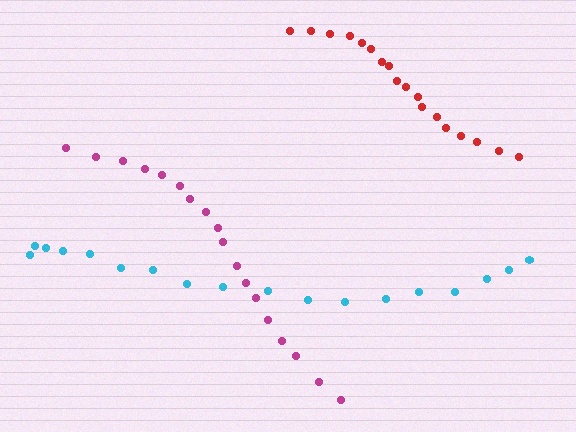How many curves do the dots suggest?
There are 3 distinct paths.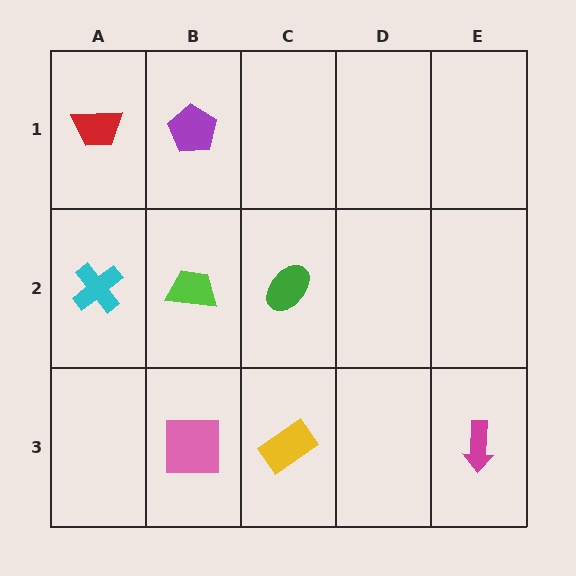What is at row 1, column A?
A red trapezoid.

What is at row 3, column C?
A yellow rectangle.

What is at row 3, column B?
A pink square.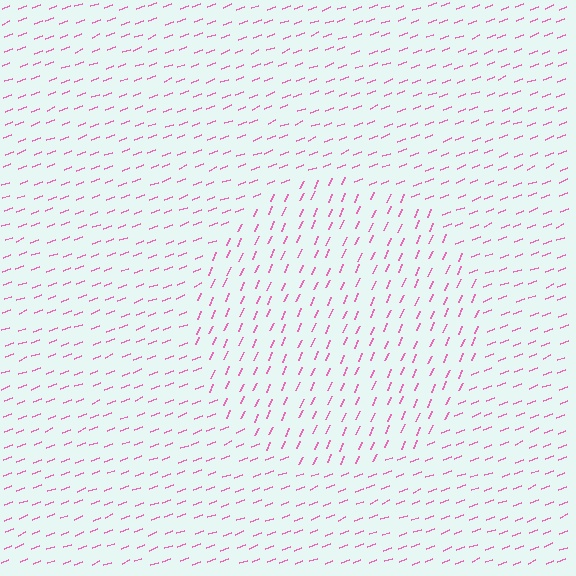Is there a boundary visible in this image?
Yes, there is a texture boundary formed by a change in line orientation.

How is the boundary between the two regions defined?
The boundary is defined purely by a change in line orientation (approximately 45 degrees difference). All lines are the same color and thickness.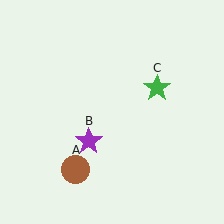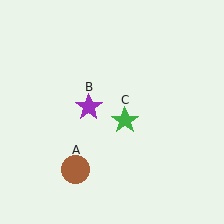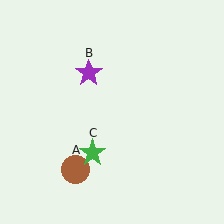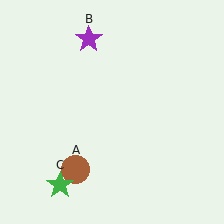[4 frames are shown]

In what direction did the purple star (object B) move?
The purple star (object B) moved up.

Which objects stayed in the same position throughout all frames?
Brown circle (object A) remained stationary.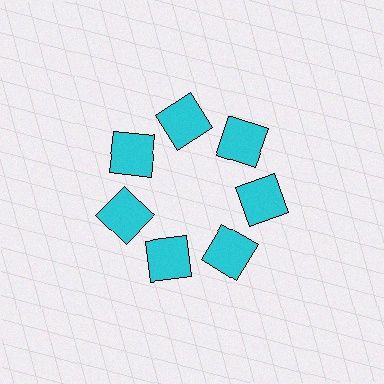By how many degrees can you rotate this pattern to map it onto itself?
The pattern maps onto itself every 51 degrees of rotation.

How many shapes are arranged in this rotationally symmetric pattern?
There are 7 shapes, arranged in 7 groups of 1.